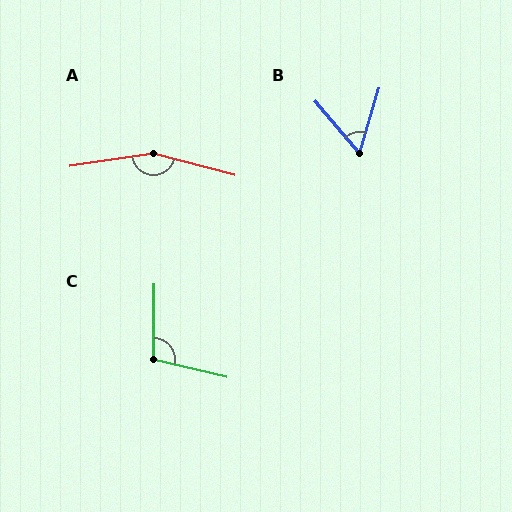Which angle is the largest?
A, at approximately 157 degrees.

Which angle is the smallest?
B, at approximately 57 degrees.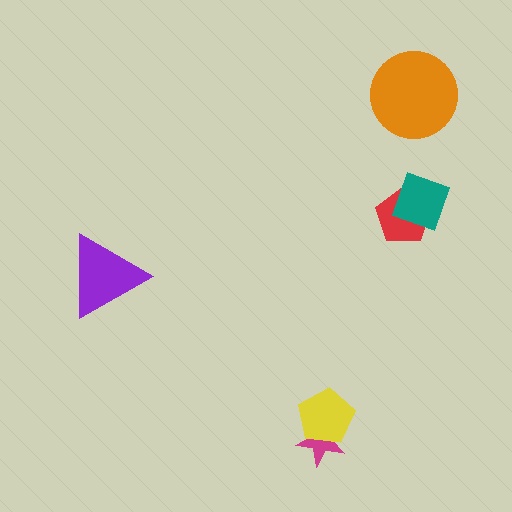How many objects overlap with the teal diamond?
1 object overlaps with the teal diamond.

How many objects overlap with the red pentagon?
1 object overlaps with the red pentagon.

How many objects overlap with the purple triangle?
0 objects overlap with the purple triangle.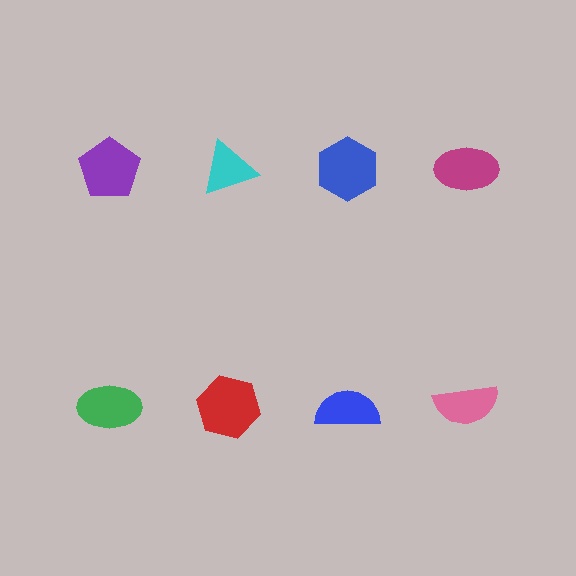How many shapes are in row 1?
4 shapes.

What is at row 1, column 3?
A blue hexagon.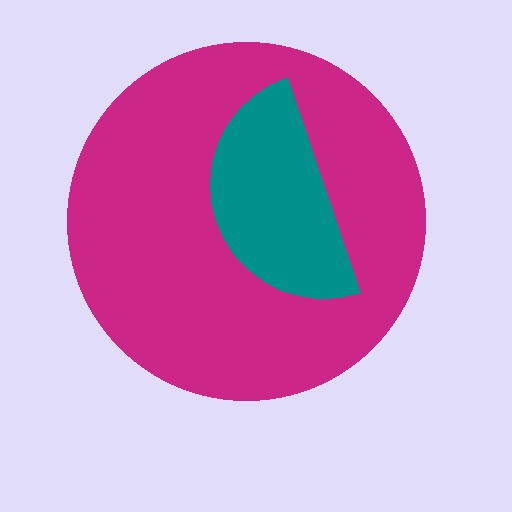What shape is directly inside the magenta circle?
The teal semicircle.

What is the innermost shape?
The teal semicircle.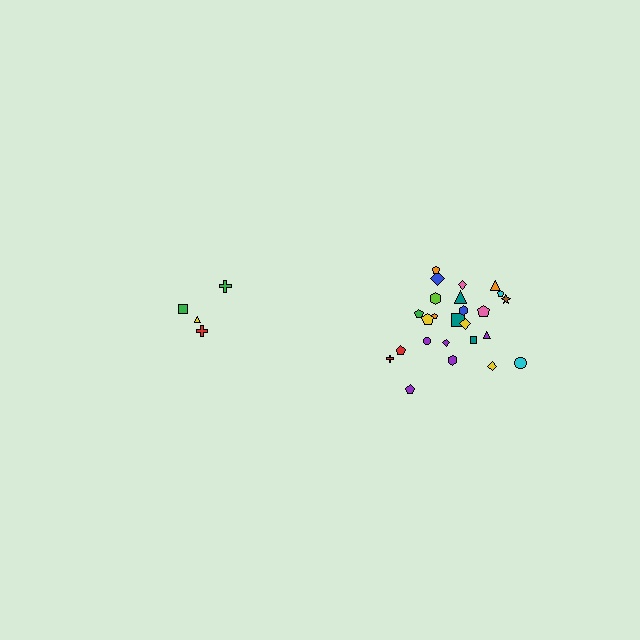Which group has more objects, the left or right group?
The right group.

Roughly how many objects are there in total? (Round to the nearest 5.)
Roughly 30 objects in total.